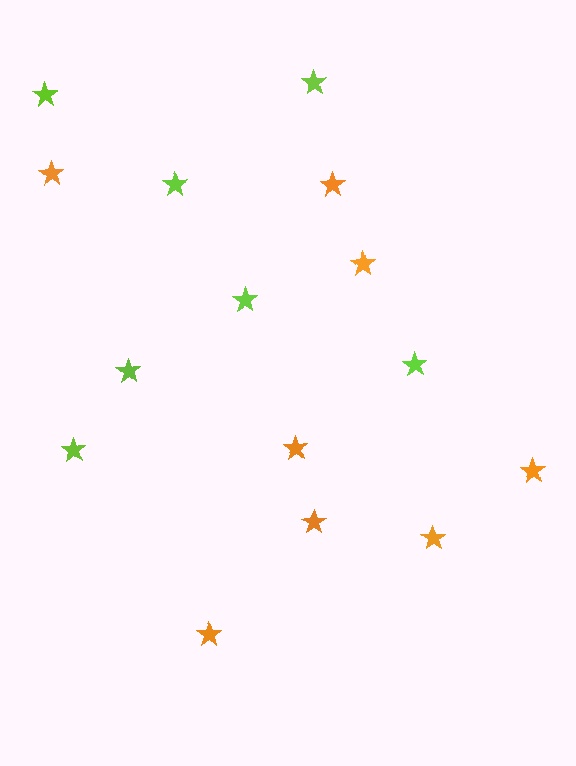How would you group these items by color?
There are 2 groups: one group of orange stars (8) and one group of lime stars (7).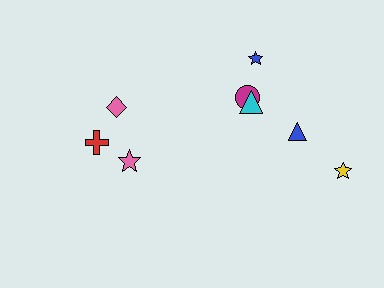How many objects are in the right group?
There are 5 objects.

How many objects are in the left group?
There are 3 objects.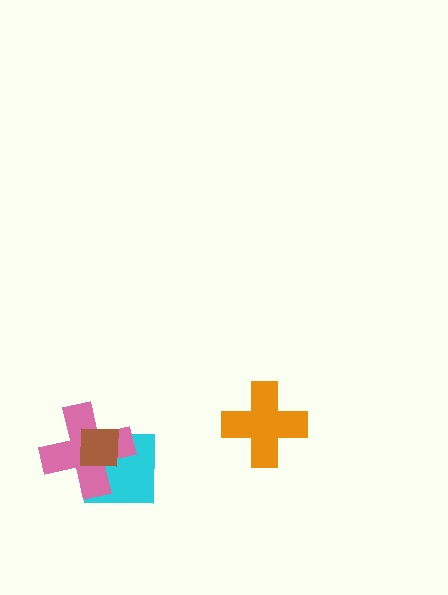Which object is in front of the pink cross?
The brown square is in front of the pink cross.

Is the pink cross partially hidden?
Yes, it is partially covered by another shape.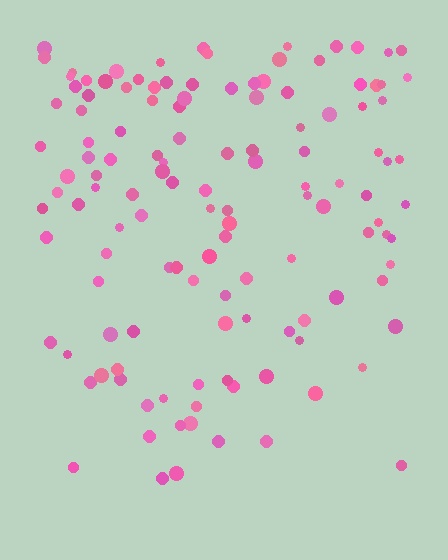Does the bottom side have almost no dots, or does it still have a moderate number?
Still a moderate number, just noticeably fewer than the top.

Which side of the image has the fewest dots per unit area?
The bottom.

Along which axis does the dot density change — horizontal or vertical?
Vertical.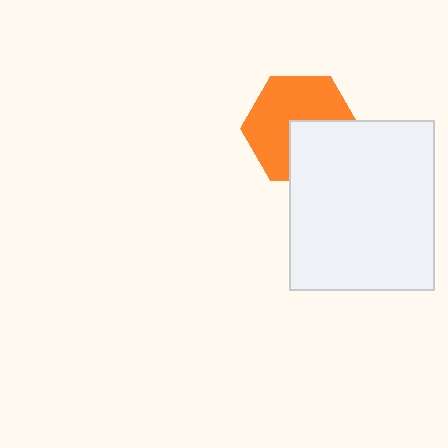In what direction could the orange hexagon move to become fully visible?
The orange hexagon could move toward the upper-left. That would shift it out from behind the white rectangle entirely.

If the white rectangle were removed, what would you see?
You would see the complete orange hexagon.